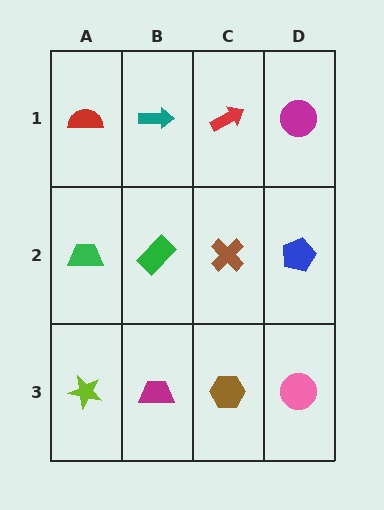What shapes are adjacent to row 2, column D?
A magenta circle (row 1, column D), a pink circle (row 3, column D), a brown cross (row 2, column C).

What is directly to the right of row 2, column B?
A brown cross.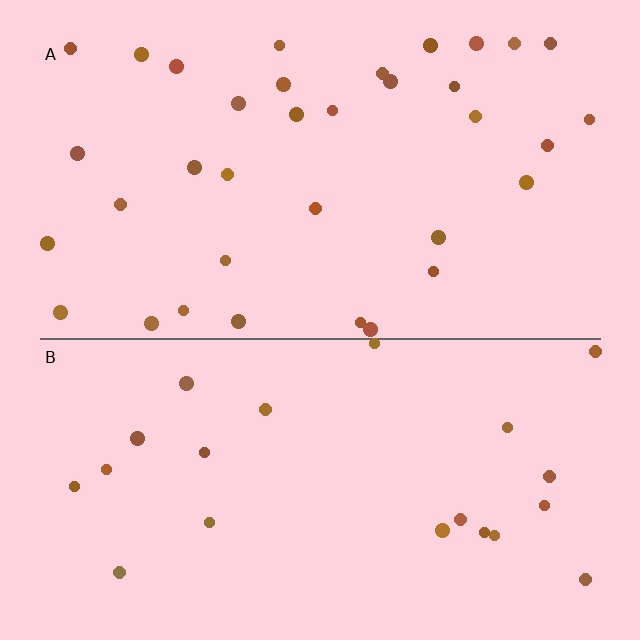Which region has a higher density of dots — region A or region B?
A (the top).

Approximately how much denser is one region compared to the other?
Approximately 1.7× — region A over region B.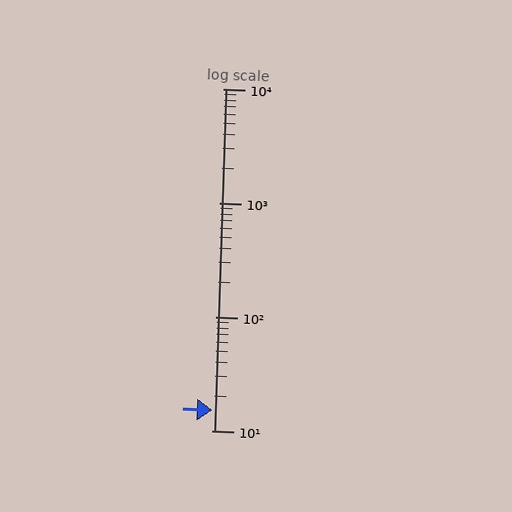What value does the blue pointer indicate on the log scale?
The pointer indicates approximately 15.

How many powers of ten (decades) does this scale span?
The scale spans 3 decades, from 10 to 10000.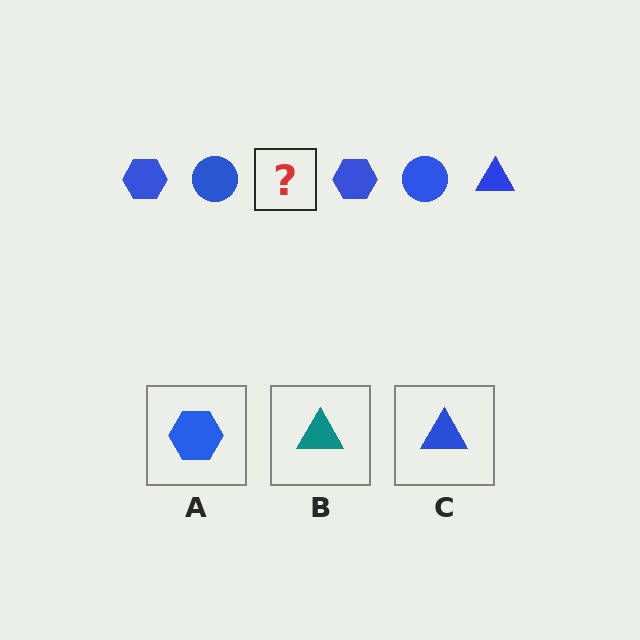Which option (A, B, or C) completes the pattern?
C.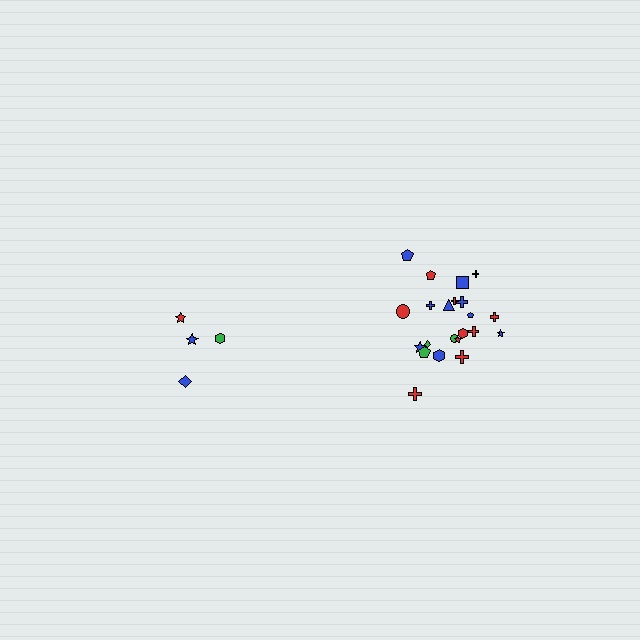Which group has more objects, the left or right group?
The right group.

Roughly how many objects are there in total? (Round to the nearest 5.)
Roughly 25 objects in total.